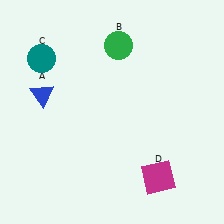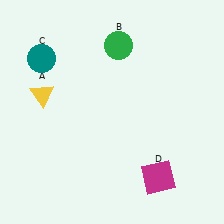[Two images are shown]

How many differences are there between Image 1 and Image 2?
There is 1 difference between the two images.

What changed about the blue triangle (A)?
In Image 1, A is blue. In Image 2, it changed to yellow.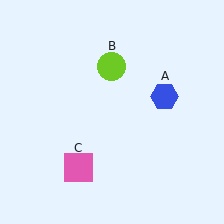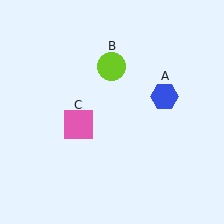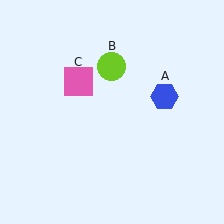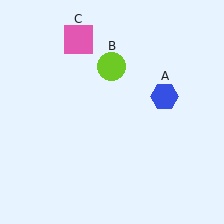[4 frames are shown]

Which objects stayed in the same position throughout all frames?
Blue hexagon (object A) and lime circle (object B) remained stationary.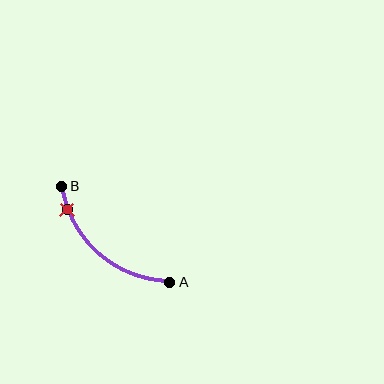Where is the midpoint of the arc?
The arc midpoint is the point on the curve farthest from the straight line joining A and B. It sits below and to the left of that line.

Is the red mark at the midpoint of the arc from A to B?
No. The red mark lies on the arc but is closer to endpoint B. The arc midpoint would be at the point on the curve equidistant along the arc from both A and B.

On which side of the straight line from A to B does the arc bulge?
The arc bulges below and to the left of the straight line connecting A and B.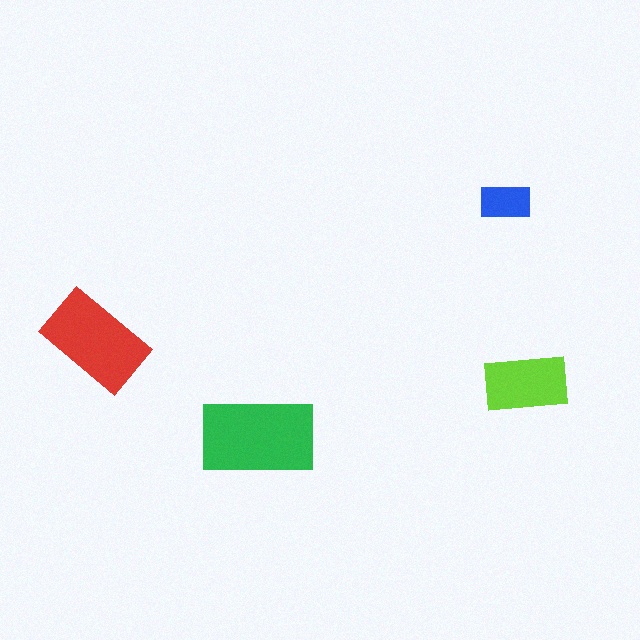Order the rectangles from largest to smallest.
the green one, the red one, the lime one, the blue one.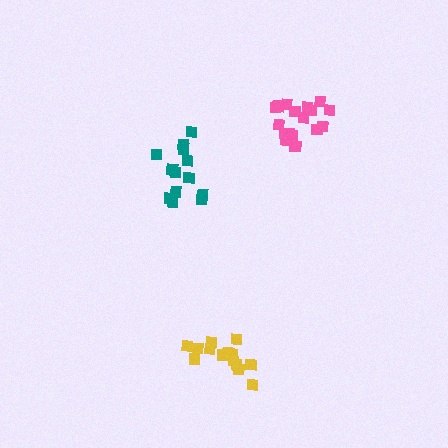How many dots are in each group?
Group 1: 17 dots, Group 2: 14 dots, Group 3: 13 dots (44 total).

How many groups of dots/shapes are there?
There are 3 groups.